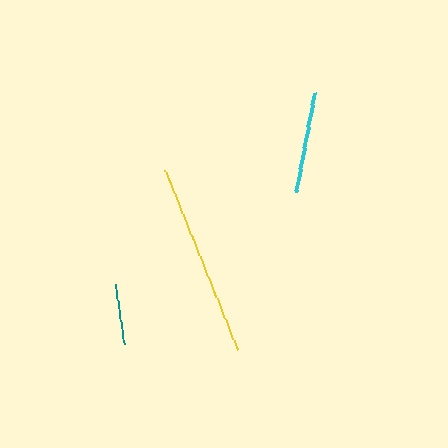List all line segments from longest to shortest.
From longest to shortest: yellow, cyan, teal.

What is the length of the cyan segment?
The cyan segment is approximately 100 pixels long.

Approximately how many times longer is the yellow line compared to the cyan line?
The yellow line is approximately 1.9 times the length of the cyan line.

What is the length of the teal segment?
The teal segment is approximately 61 pixels long.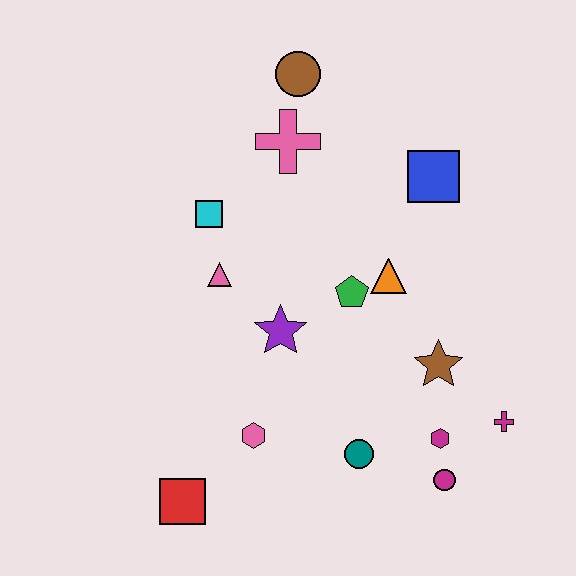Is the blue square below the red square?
No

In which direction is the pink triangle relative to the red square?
The pink triangle is above the red square.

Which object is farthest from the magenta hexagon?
The brown circle is farthest from the magenta hexagon.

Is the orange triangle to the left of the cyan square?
No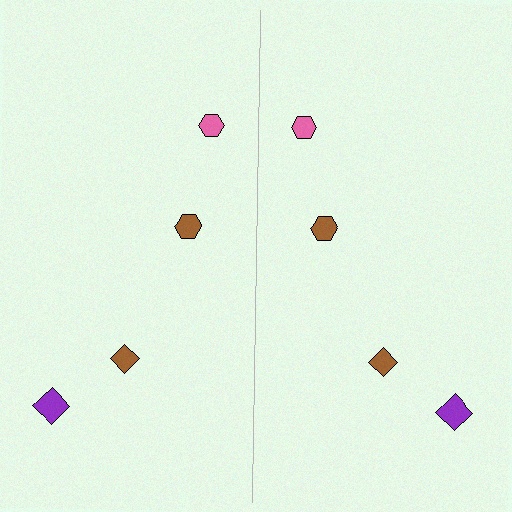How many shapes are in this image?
There are 8 shapes in this image.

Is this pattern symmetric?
Yes, this pattern has bilateral (reflection) symmetry.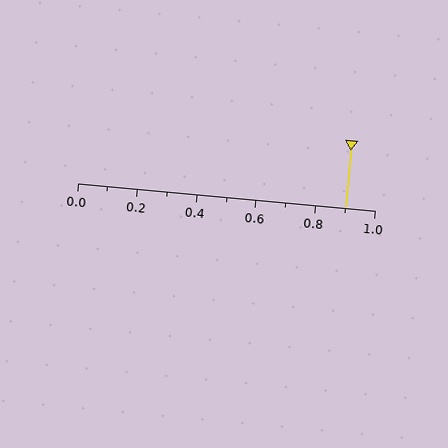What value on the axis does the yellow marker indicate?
The marker indicates approximately 0.9.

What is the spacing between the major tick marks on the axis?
The major ticks are spaced 0.2 apart.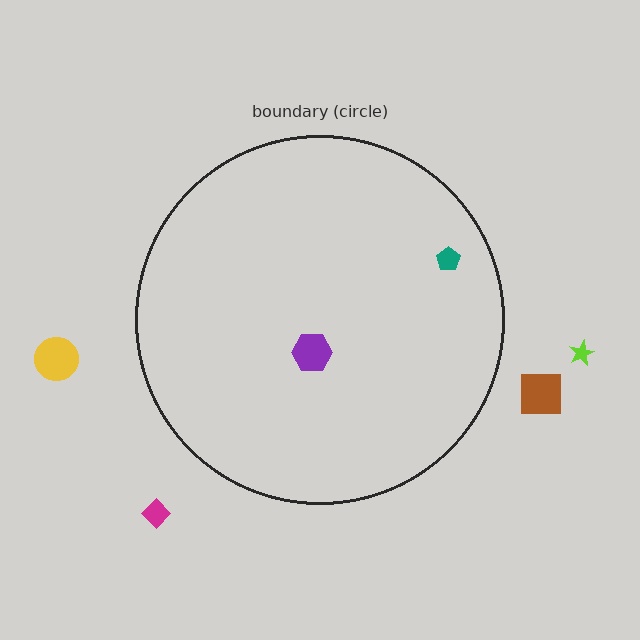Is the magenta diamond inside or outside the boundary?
Outside.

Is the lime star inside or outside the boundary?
Outside.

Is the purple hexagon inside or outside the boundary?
Inside.